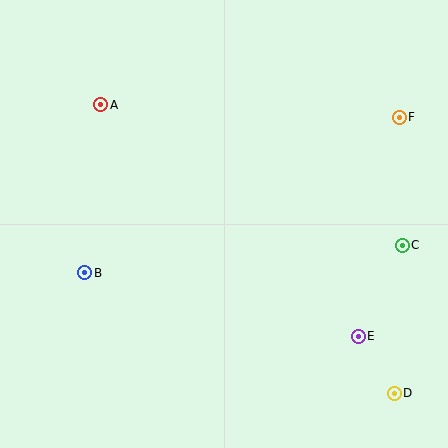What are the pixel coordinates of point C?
Point C is at (402, 245).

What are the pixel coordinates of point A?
Point A is at (101, 105).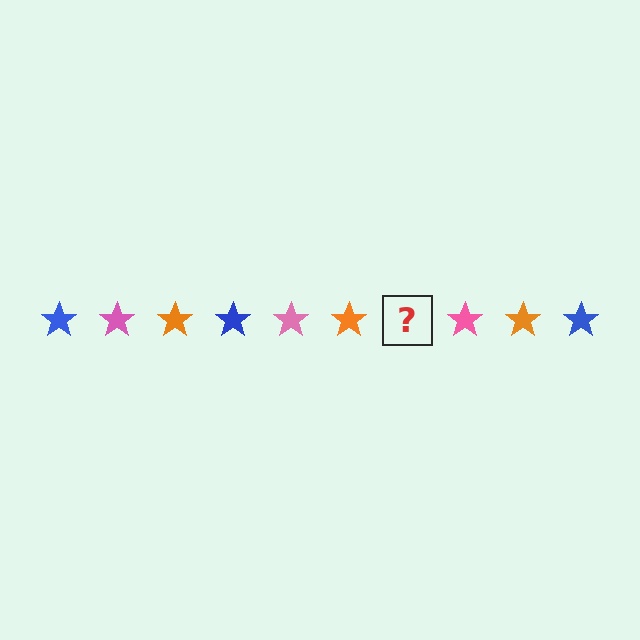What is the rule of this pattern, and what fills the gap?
The rule is that the pattern cycles through blue, pink, orange stars. The gap should be filled with a blue star.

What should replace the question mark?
The question mark should be replaced with a blue star.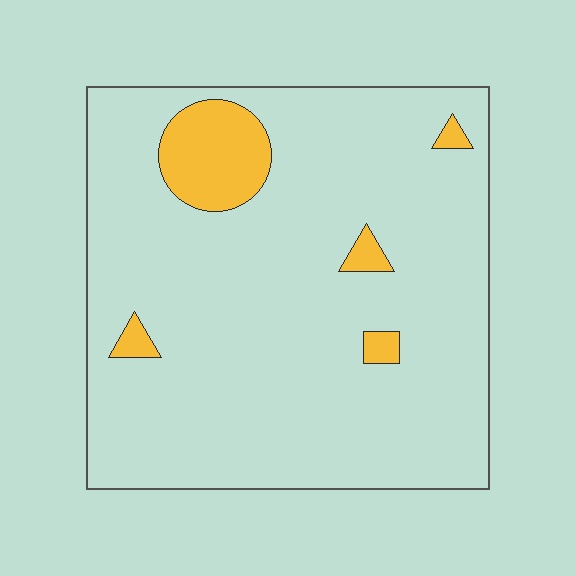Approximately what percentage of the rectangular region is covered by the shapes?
Approximately 10%.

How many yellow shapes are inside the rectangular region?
5.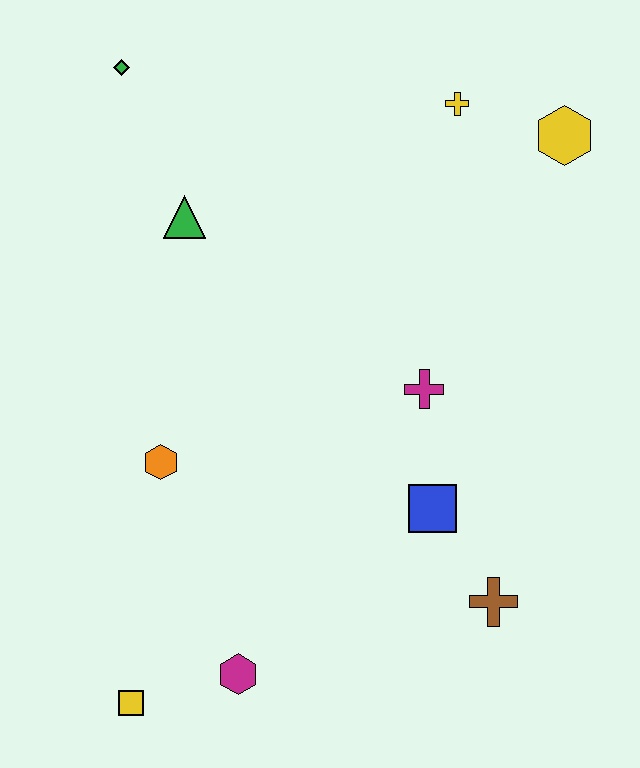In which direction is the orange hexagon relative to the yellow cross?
The orange hexagon is below the yellow cross.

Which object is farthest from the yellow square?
The yellow hexagon is farthest from the yellow square.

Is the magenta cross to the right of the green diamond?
Yes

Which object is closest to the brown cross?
The blue square is closest to the brown cross.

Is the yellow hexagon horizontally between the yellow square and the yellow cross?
No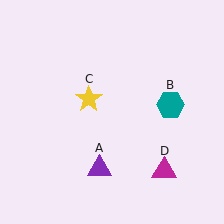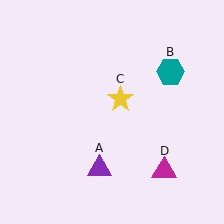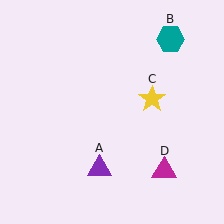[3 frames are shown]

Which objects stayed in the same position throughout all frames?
Purple triangle (object A) and magenta triangle (object D) remained stationary.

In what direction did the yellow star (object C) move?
The yellow star (object C) moved right.